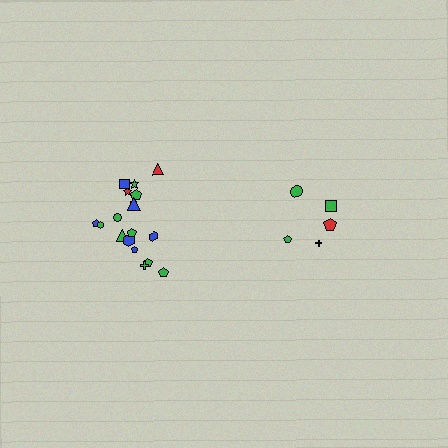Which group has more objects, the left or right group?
The left group.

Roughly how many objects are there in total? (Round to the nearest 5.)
Roughly 25 objects in total.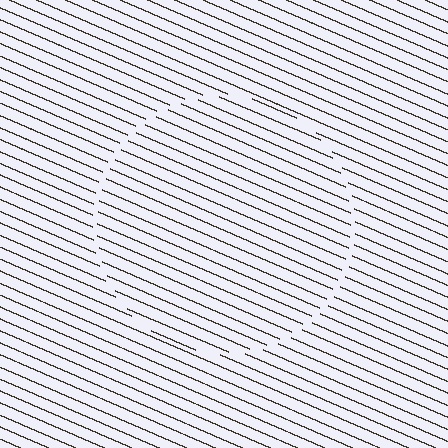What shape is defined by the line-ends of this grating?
An illusory circle. The interior of the shape contains the same grating, shifted by half a period — the contour is defined by the phase discontinuity where line-ends from the inner and outer gratings abut.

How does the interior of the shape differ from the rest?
The interior of the shape contains the same grating, shifted by half a period — the contour is defined by the phase discontinuity where line-ends from the inner and outer gratings abut.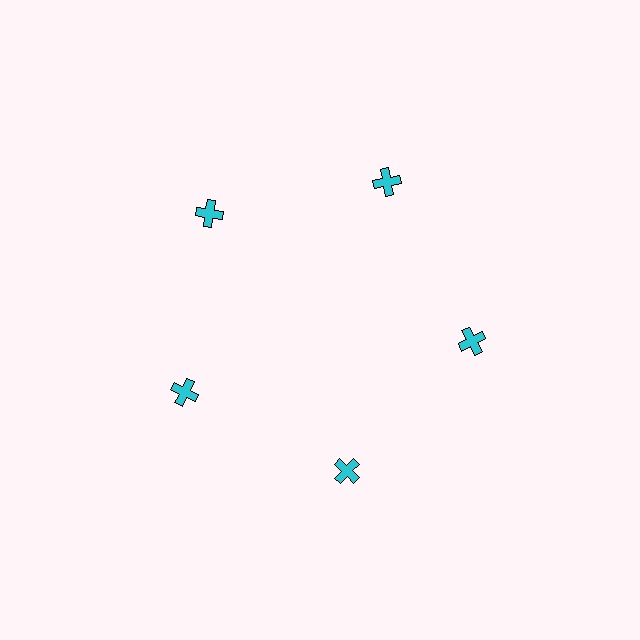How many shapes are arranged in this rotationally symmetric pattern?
There are 5 shapes, arranged in 5 groups of 1.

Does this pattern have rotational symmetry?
Yes, this pattern has 5-fold rotational symmetry. It looks the same after rotating 72 degrees around the center.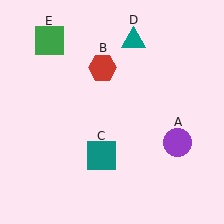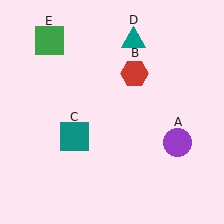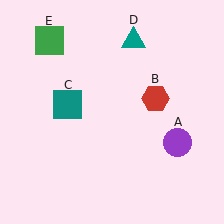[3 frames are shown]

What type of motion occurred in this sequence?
The red hexagon (object B), teal square (object C) rotated clockwise around the center of the scene.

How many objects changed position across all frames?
2 objects changed position: red hexagon (object B), teal square (object C).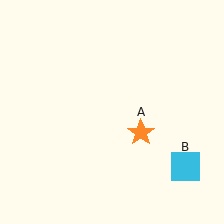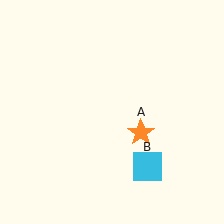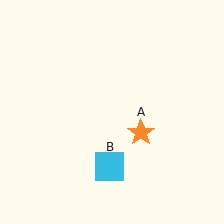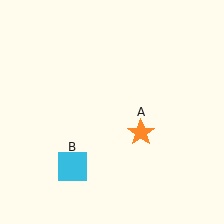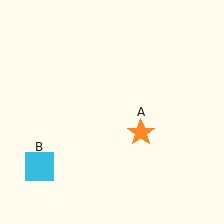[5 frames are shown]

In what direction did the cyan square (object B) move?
The cyan square (object B) moved left.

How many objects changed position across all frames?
1 object changed position: cyan square (object B).